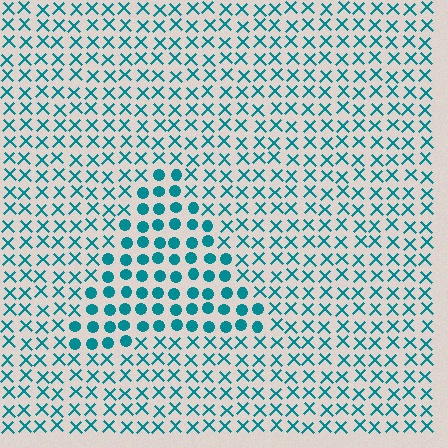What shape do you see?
I see a triangle.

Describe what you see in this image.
The image is filled with small teal elements arranged in a uniform grid. A triangle-shaped region contains circles, while the surrounding area contains X marks. The boundary is defined purely by the change in element shape.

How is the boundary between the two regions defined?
The boundary is defined by a change in element shape: circles inside vs. X marks outside. All elements share the same color and spacing.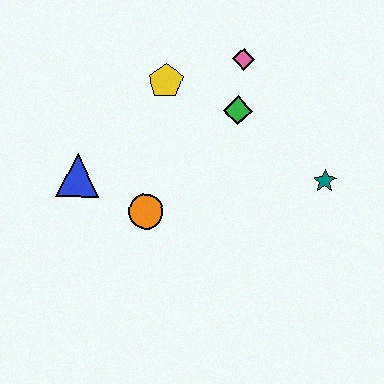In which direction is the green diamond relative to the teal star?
The green diamond is to the left of the teal star.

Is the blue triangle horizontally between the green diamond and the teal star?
No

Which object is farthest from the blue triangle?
The teal star is farthest from the blue triangle.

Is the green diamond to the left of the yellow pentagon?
No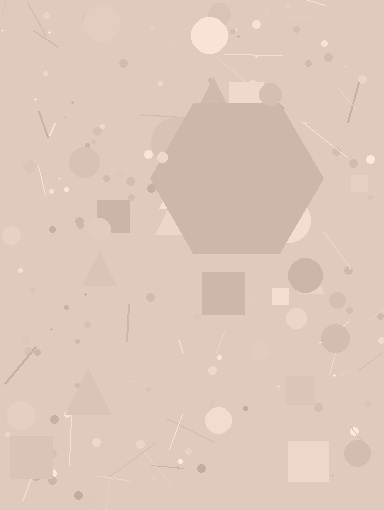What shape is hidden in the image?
A hexagon is hidden in the image.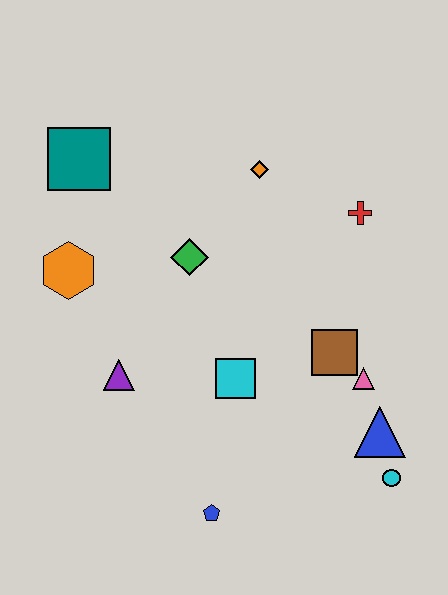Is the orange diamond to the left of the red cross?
Yes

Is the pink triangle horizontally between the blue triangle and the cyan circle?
No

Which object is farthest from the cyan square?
The teal square is farthest from the cyan square.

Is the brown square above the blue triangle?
Yes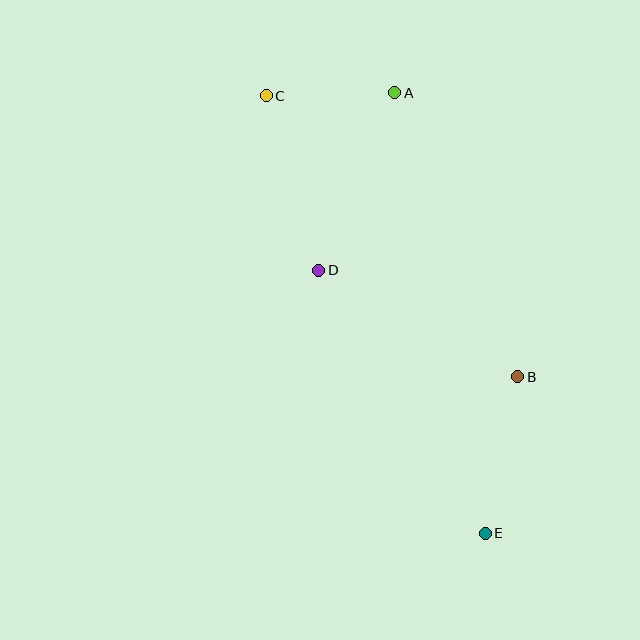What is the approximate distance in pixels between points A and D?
The distance between A and D is approximately 194 pixels.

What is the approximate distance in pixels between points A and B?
The distance between A and B is approximately 310 pixels.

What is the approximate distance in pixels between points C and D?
The distance between C and D is approximately 182 pixels.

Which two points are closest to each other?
Points A and C are closest to each other.